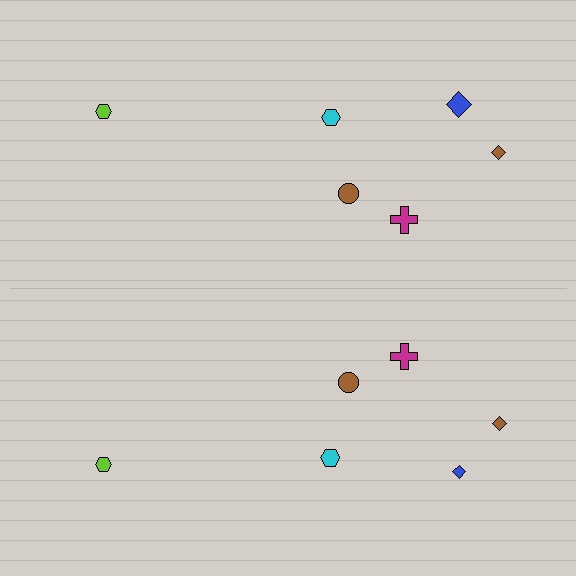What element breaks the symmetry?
The blue diamond on the bottom side has a different size than its mirror counterpart.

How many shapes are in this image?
There are 12 shapes in this image.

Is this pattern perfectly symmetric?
No, the pattern is not perfectly symmetric. The blue diamond on the bottom side has a different size than its mirror counterpart.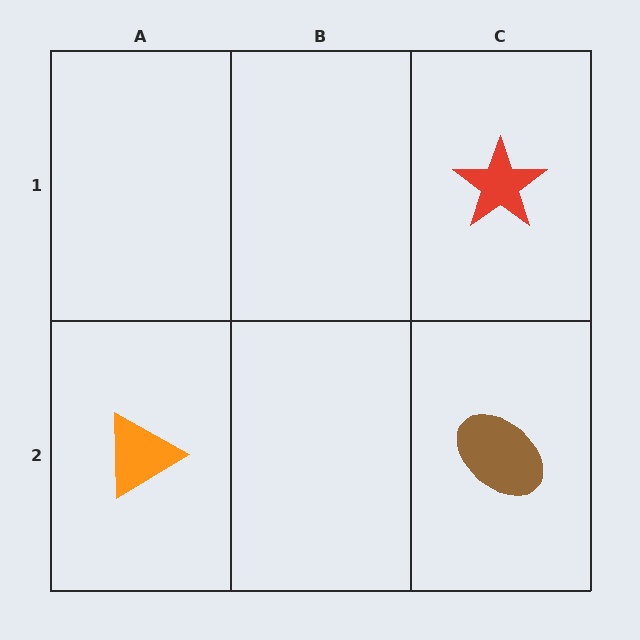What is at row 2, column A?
An orange triangle.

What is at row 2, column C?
A brown ellipse.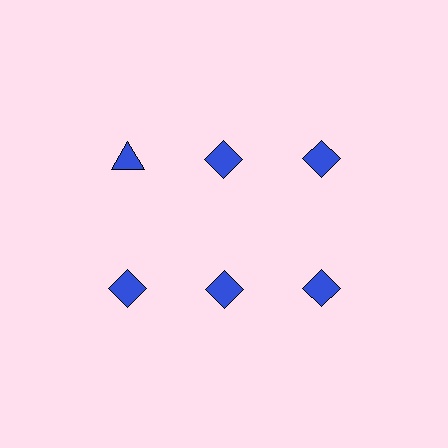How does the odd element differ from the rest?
It has a different shape: triangle instead of diamond.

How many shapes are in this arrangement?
There are 6 shapes arranged in a grid pattern.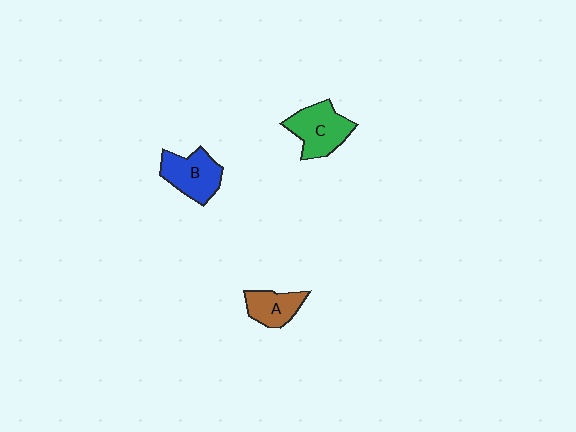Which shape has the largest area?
Shape C (green).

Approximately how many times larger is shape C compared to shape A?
Approximately 1.5 times.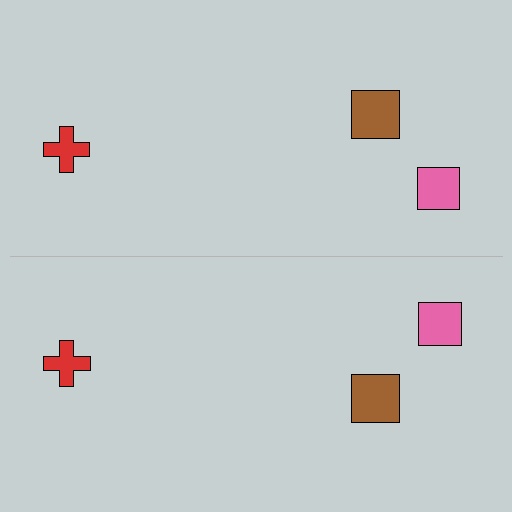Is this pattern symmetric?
Yes, this pattern has bilateral (reflection) symmetry.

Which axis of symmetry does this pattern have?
The pattern has a horizontal axis of symmetry running through the center of the image.